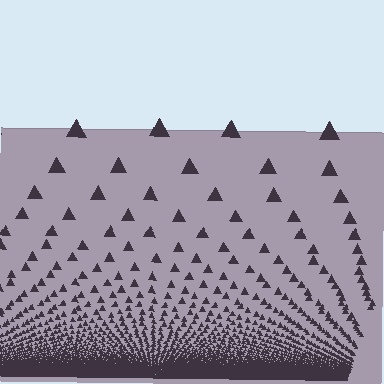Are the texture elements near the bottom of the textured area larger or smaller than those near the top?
Smaller. The gradient is inverted — elements near the bottom are smaller and denser.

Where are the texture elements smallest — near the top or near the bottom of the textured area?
Near the bottom.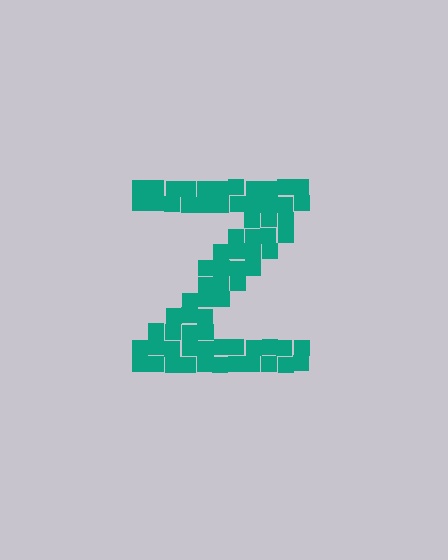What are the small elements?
The small elements are squares.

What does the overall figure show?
The overall figure shows the letter Z.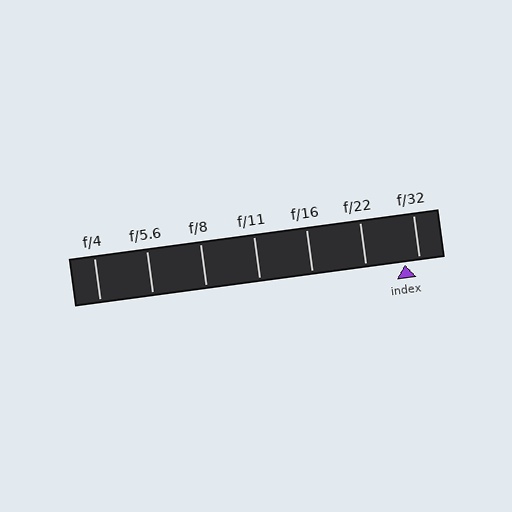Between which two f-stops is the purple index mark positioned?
The index mark is between f/22 and f/32.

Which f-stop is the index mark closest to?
The index mark is closest to f/32.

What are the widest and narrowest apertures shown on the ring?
The widest aperture shown is f/4 and the narrowest is f/32.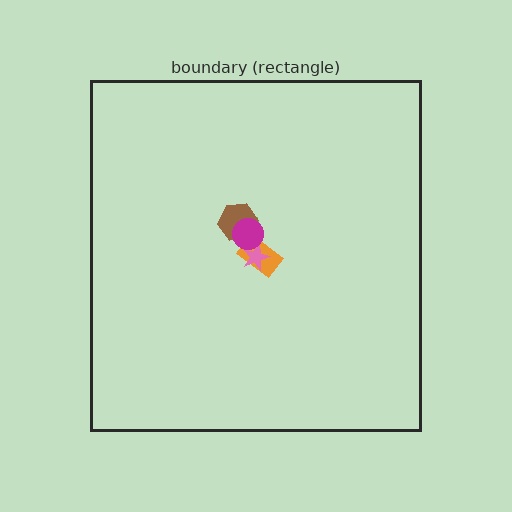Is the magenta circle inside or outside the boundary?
Inside.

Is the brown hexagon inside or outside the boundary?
Inside.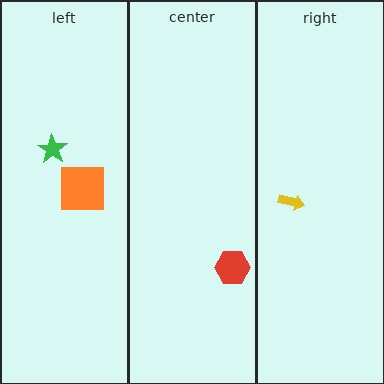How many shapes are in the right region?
1.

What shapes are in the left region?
The green star, the orange square.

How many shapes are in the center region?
1.